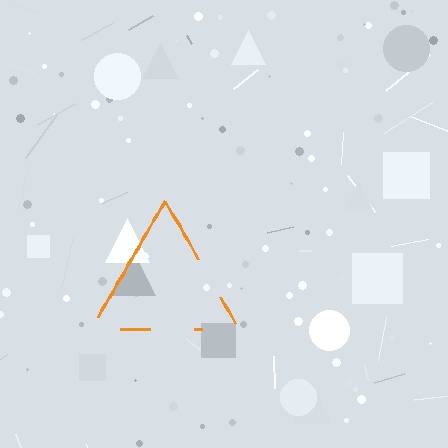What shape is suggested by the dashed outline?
The dashed outline suggests a triangle.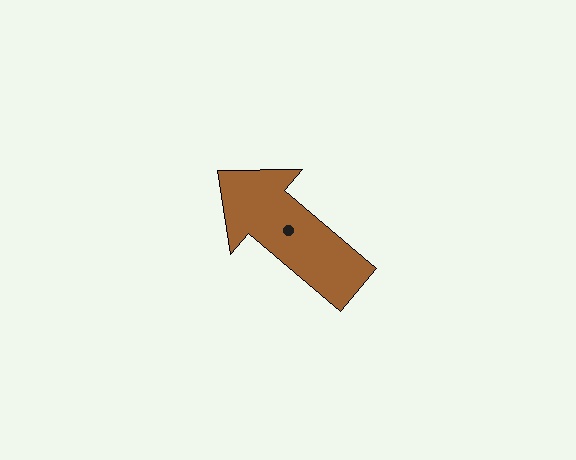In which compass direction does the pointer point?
Northwest.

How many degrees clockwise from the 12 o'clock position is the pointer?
Approximately 310 degrees.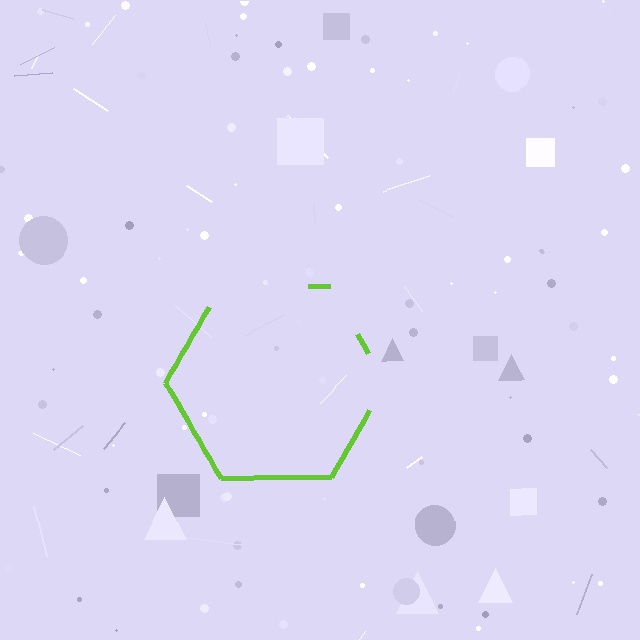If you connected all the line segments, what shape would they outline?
They would outline a hexagon.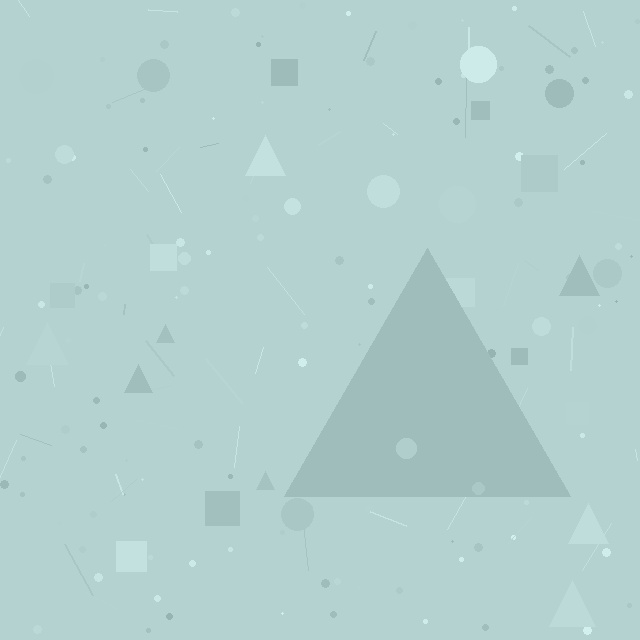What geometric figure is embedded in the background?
A triangle is embedded in the background.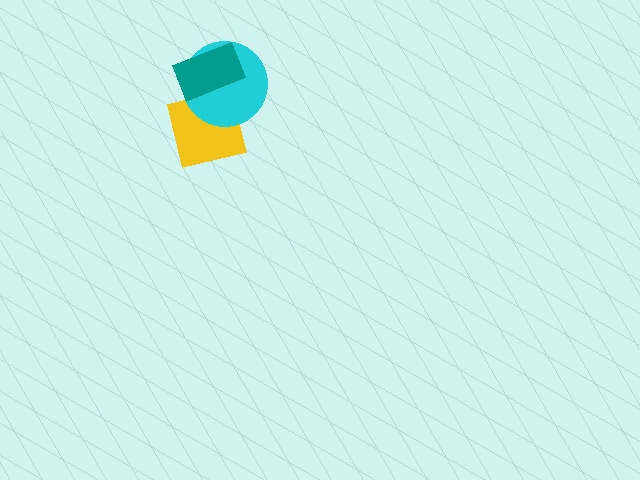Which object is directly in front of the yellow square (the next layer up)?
The cyan circle is directly in front of the yellow square.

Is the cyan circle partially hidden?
Yes, it is partially covered by another shape.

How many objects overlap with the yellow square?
2 objects overlap with the yellow square.